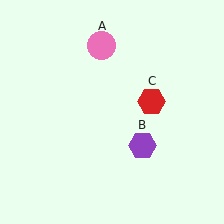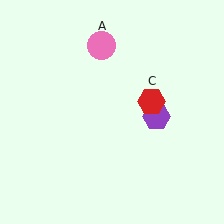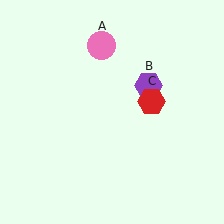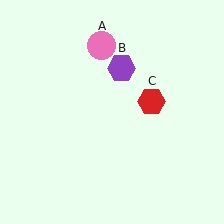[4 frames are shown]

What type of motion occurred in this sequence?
The purple hexagon (object B) rotated counterclockwise around the center of the scene.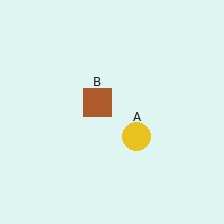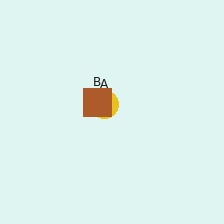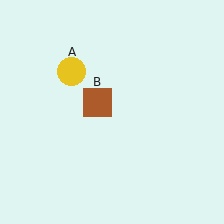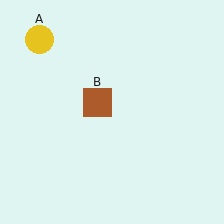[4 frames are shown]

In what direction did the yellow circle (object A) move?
The yellow circle (object A) moved up and to the left.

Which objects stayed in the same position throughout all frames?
Brown square (object B) remained stationary.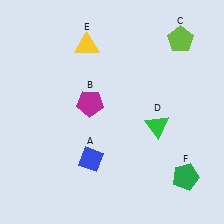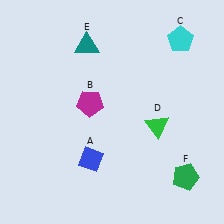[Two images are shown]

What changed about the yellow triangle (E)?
In Image 1, E is yellow. In Image 2, it changed to teal.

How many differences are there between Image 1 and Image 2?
There are 2 differences between the two images.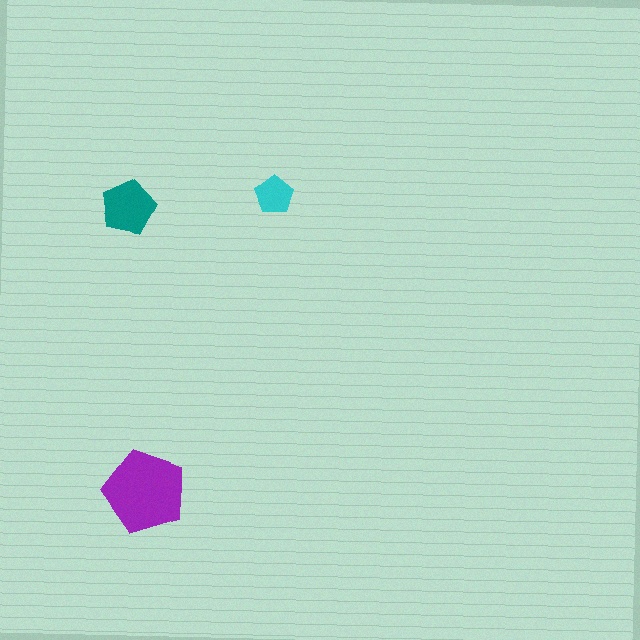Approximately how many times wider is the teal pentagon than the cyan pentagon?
About 1.5 times wider.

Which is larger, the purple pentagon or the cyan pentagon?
The purple one.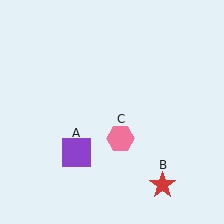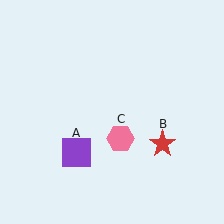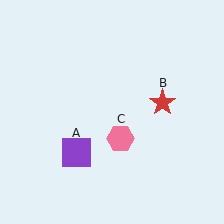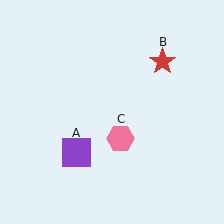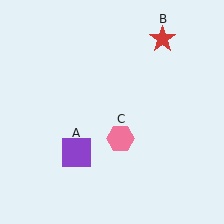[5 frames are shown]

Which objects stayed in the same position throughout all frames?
Purple square (object A) and pink hexagon (object C) remained stationary.